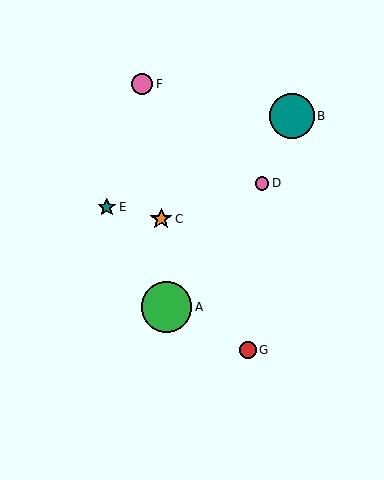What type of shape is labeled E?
Shape E is a teal star.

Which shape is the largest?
The green circle (labeled A) is the largest.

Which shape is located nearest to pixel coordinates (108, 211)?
The teal star (labeled E) at (107, 207) is nearest to that location.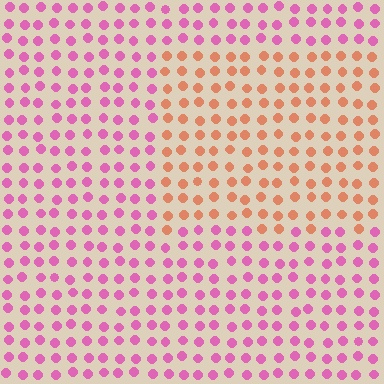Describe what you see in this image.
The image is filled with small pink elements in a uniform arrangement. A rectangle-shaped region is visible where the elements are tinted to a slightly different hue, forming a subtle color boundary.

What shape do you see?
I see a rectangle.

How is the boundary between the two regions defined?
The boundary is defined purely by a slight shift in hue (about 56 degrees). Spacing, size, and orientation are identical on both sides.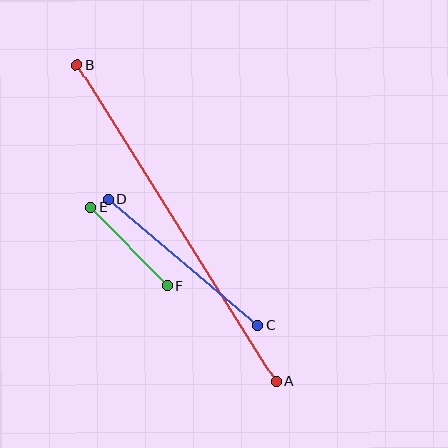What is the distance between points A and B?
The distance is approximately 373 pixels.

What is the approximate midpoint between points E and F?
The midpoint is at approximately (129, 247) pixels.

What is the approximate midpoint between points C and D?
The midpoint is at approximately (183, 262) pixels.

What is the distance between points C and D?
The distance is approximately 196 pixels.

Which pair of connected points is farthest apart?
Points A and B are farthest apart.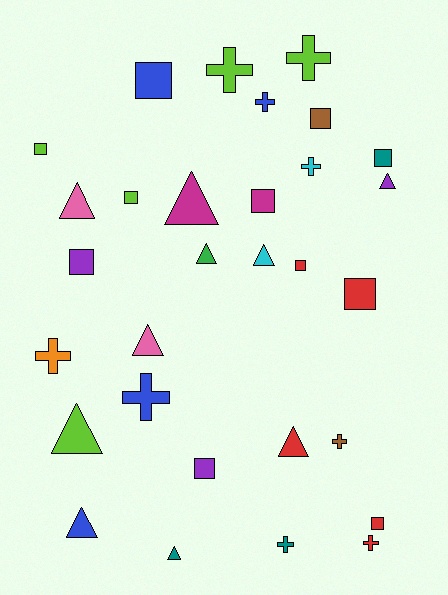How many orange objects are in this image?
There is 1 orange object.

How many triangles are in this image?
There are 10 triangles.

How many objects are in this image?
There are 30 objects.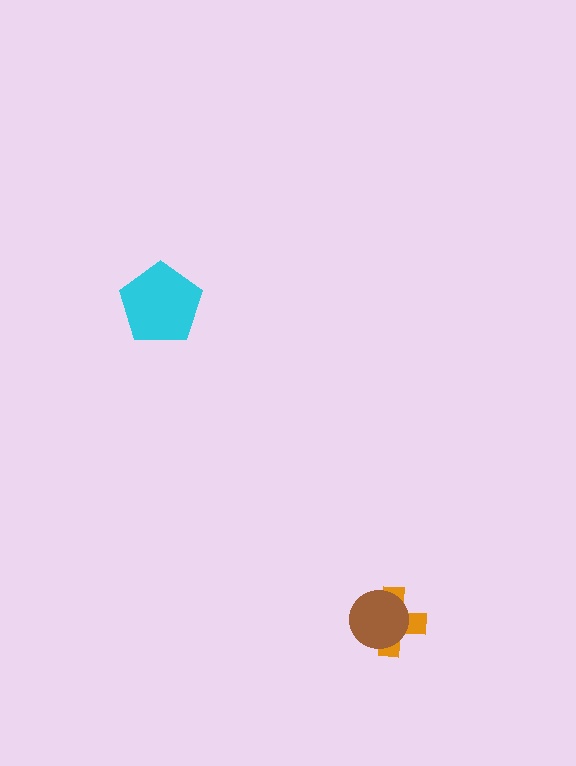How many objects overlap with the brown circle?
1 object overlaps with the brown circle.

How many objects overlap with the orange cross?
1 object overlaps with the orange cross.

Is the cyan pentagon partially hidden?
No, no other shape covers it.